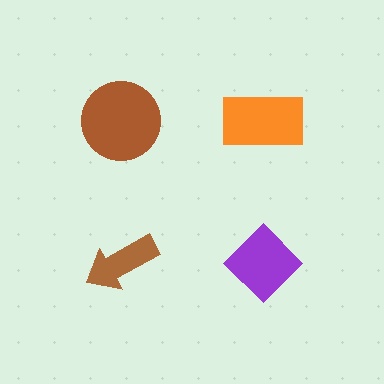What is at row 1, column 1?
A brown circle.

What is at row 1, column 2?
An orange rectangle.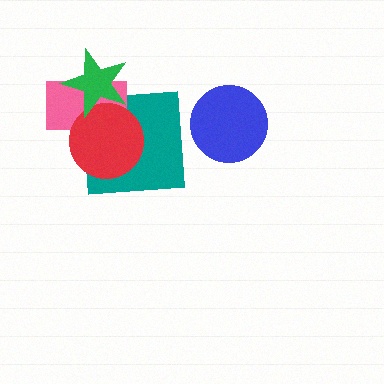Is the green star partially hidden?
No, no other shape covers it.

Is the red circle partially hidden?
Yes, it is partially covered by another shape.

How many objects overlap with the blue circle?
0 objects overlap with the blue circle.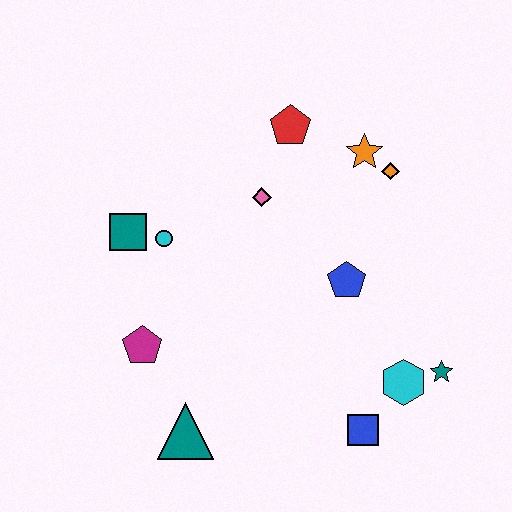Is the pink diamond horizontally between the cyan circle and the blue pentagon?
Yes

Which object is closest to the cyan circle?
The teal square is closest to the cyan circle.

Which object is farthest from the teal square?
The teal star is farthest from the teal square.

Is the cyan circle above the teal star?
Yes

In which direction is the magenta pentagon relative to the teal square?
The magenta pentagon is below the teal square.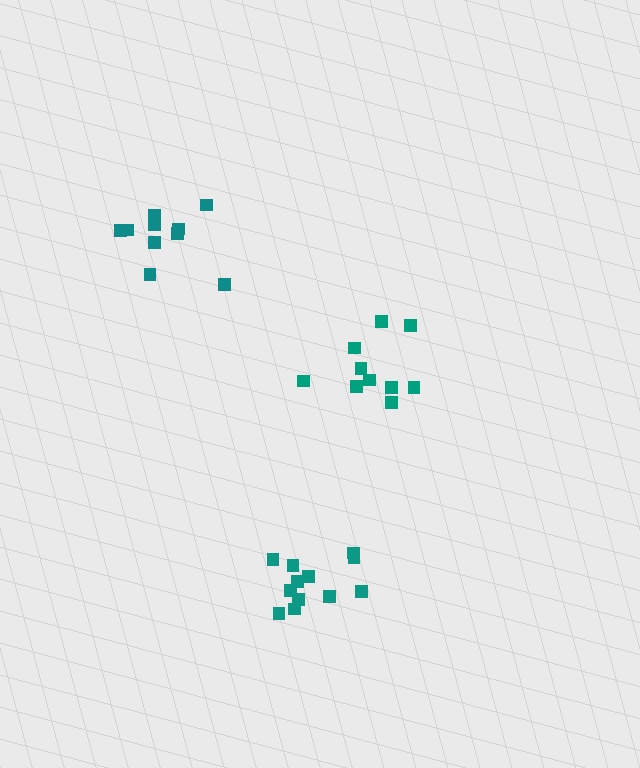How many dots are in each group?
Group 1: 10 dots, Group 2: 12 dots, Group 3: 10 dots (32 total).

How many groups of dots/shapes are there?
There are 3 groups.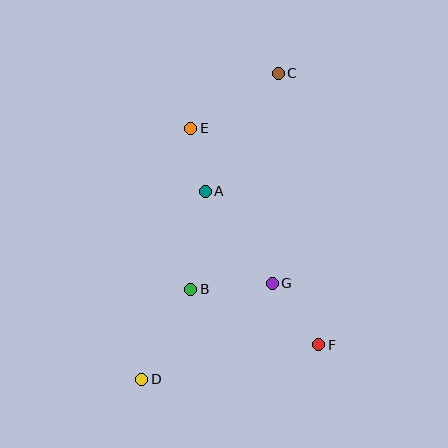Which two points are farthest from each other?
Points C and D are farthest from each other.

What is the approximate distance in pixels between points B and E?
The distance between B and E is approximately 161 pixels.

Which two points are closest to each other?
Points A and E are closest to each other.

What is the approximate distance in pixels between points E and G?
The distance between E and G is approximately 175 pixels.